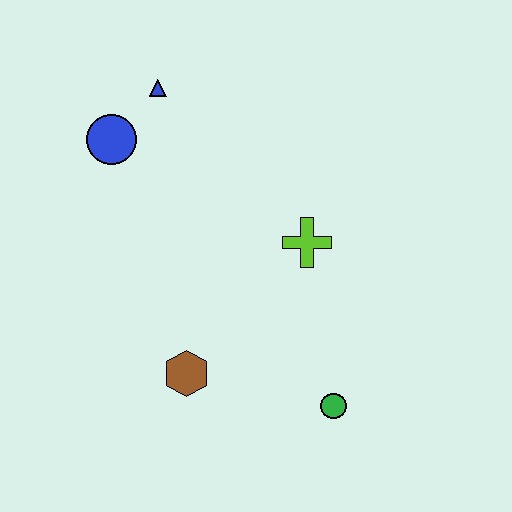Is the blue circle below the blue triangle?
Yes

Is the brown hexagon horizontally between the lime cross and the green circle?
No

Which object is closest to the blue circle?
The blue triangle is closest to the blue circle.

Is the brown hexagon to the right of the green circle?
No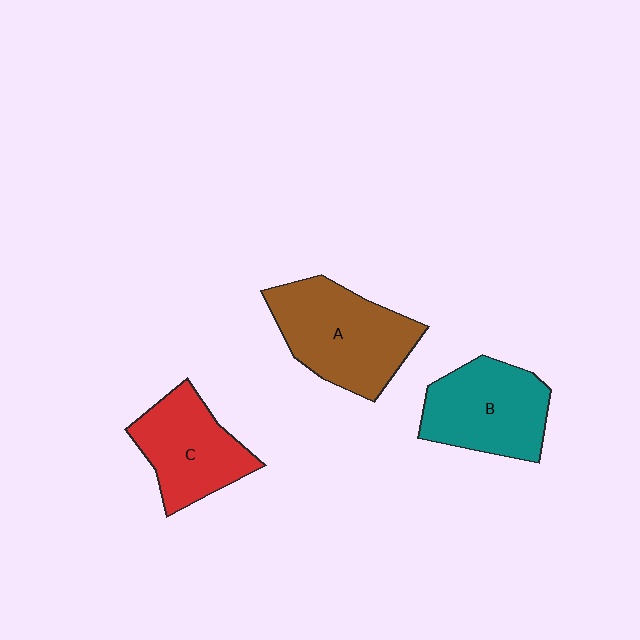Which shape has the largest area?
Shape A (brown).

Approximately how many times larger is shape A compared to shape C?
Approximately 1.3 times.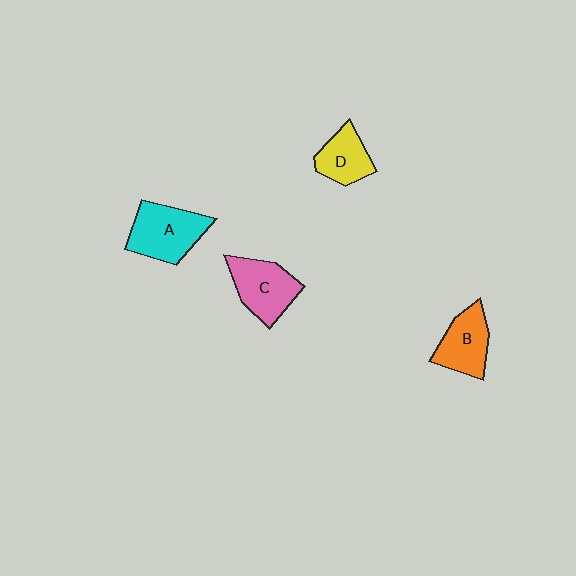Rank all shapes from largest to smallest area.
From largest to smallest: A (cyan), C (pink), B (orange), D (yellow).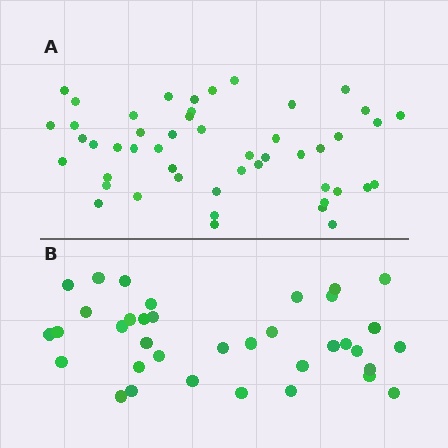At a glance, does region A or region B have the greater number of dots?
Region A (the top region) has more dots.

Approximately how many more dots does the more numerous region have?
Region A has approximately 15 more dots than region B.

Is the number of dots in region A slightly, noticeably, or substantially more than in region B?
Region A has noticeably more, but not dramatically so. The ratio is roughly 1.4 to 1.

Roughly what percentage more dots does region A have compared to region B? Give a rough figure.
About 35% more.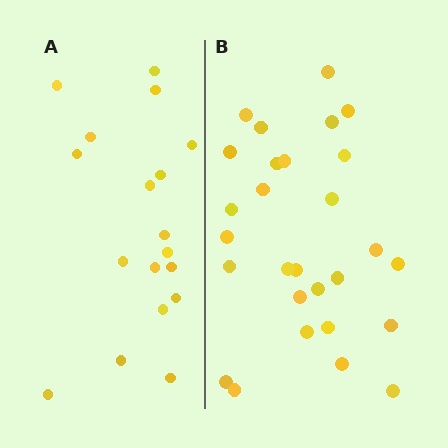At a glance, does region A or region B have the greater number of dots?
Region B (the right region) has more dots.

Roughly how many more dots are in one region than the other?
Region B has roughly 10 or so more dots than region A.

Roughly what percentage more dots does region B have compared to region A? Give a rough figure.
About 55% more.